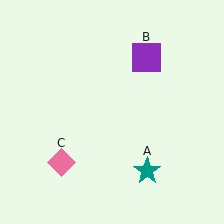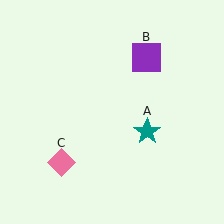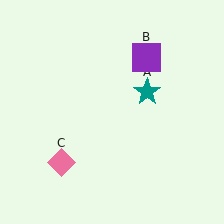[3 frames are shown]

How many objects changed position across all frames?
1 object changed position: teal star (object A).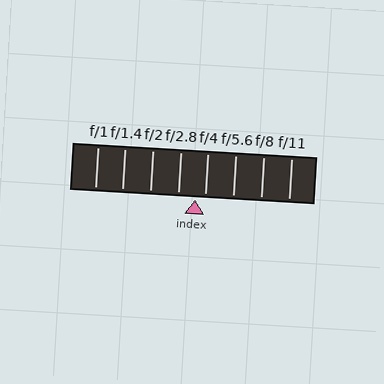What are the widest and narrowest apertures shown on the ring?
The widest aperture shown is f/1 and the narrowest is f/11.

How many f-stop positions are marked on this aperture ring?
There are 8 f-stop positions marked.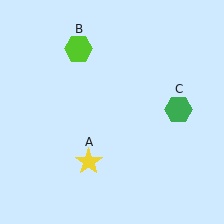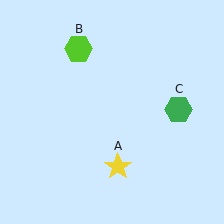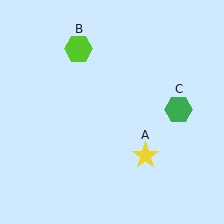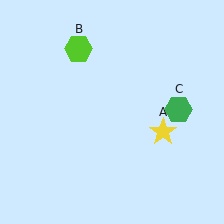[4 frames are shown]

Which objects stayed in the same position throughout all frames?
Lime hexagon (object B) and green hexagon (object C) remained stationary.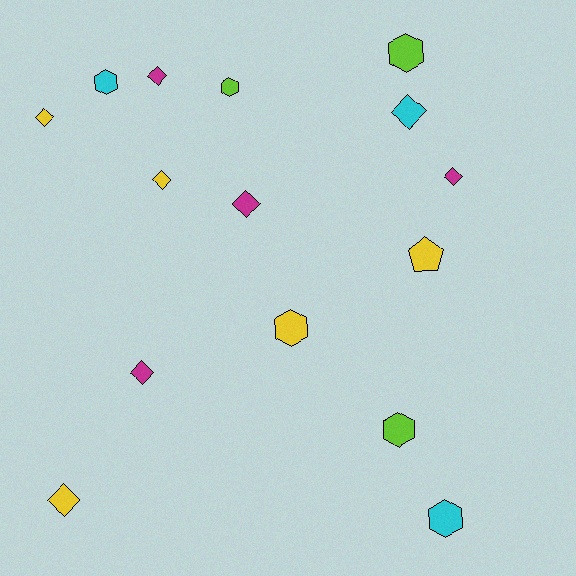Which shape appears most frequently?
Diamond, with 8 objects.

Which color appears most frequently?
Yellow, with 5 objects.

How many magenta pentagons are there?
There are no magenta pentagons.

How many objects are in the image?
There are 15 objects.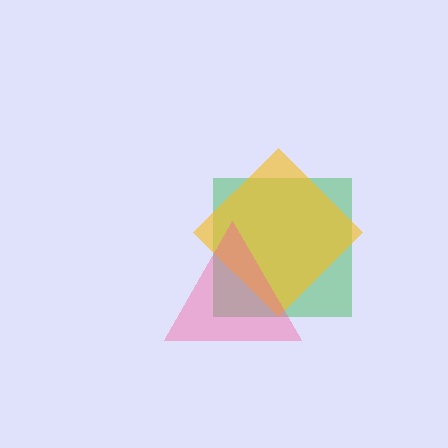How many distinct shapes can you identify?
There are 3 distinct shapes: a green square, a yellow diamond, a pink triangle.